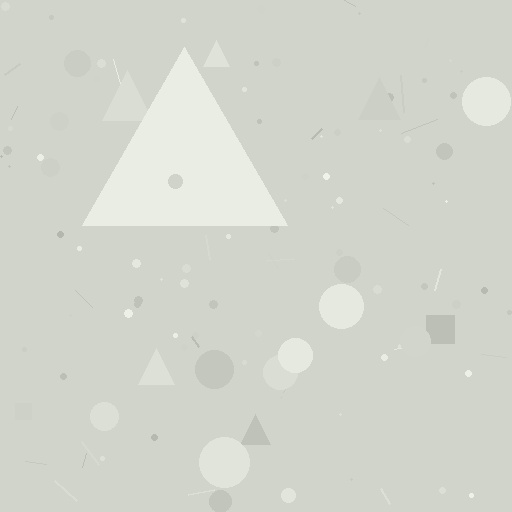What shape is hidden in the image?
A triangle is hidden in the image.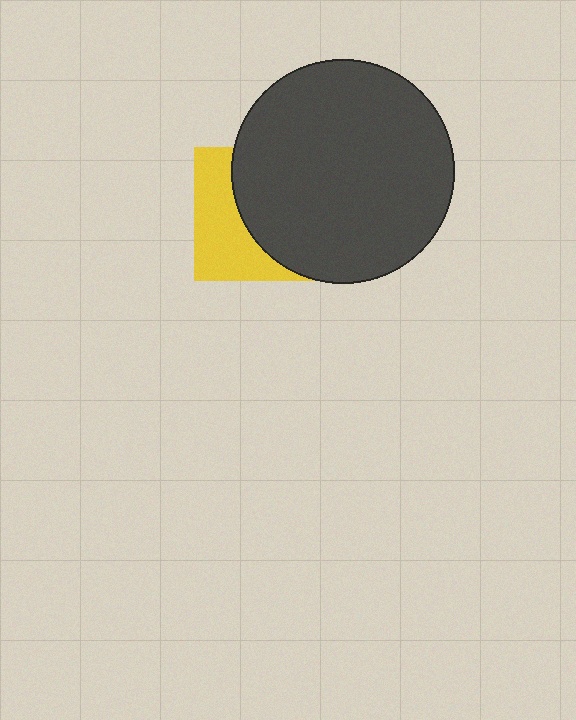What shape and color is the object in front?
The object in front is a dark gray circle.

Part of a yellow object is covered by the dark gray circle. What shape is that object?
It is a square.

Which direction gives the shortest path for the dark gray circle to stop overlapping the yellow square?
Moving right gives the shortest separation.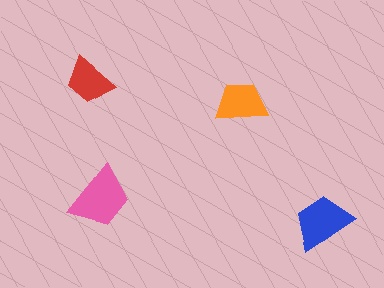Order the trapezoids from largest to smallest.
the pink one, the blue one, the orange one, the red one.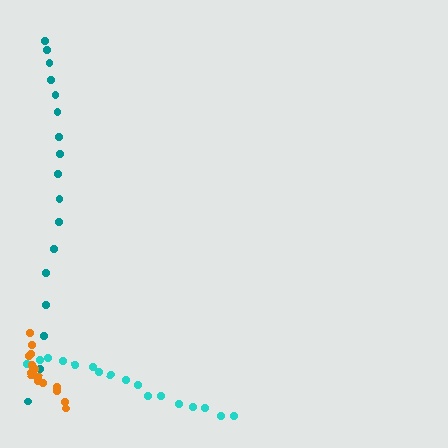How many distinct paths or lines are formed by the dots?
There are 3 distinct paths.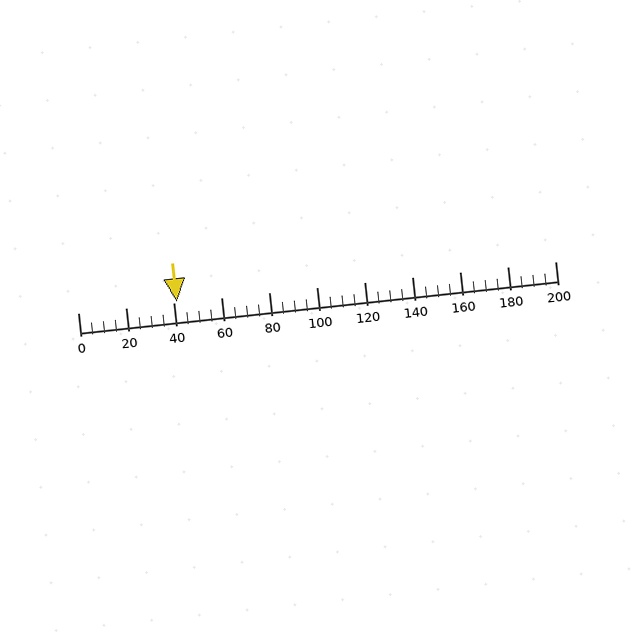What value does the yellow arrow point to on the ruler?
The yellow arrow points to approximately 42.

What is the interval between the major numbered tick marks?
The major tick marks are spaced 20 units apart.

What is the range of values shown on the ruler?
The ruler shows values from 0 to 200.